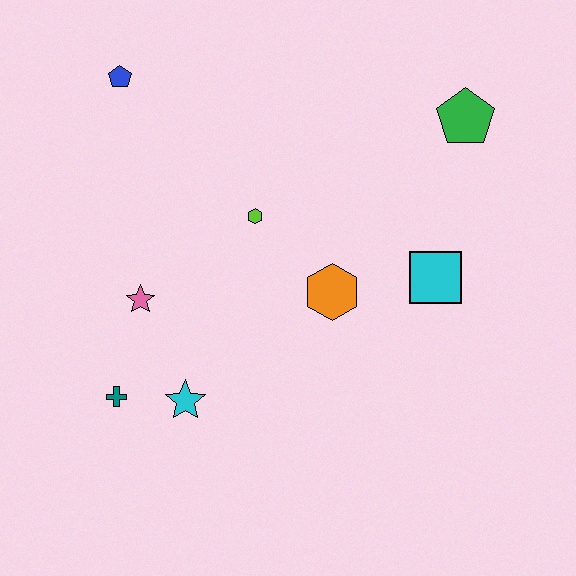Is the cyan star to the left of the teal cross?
No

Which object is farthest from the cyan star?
The green pentagon is farthest from the cyan star.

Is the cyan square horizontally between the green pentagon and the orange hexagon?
Yes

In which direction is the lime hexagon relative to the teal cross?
The lime hexagon is above the teal cross.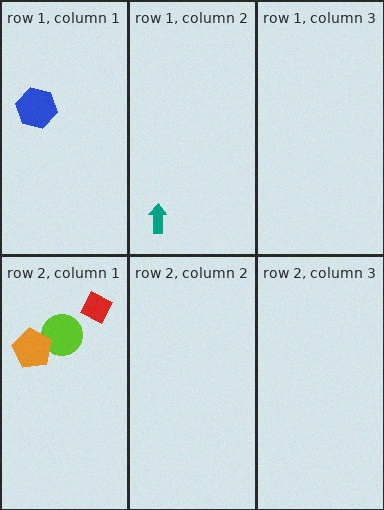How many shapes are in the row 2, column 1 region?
3.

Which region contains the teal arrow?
The row 1, column 2 region.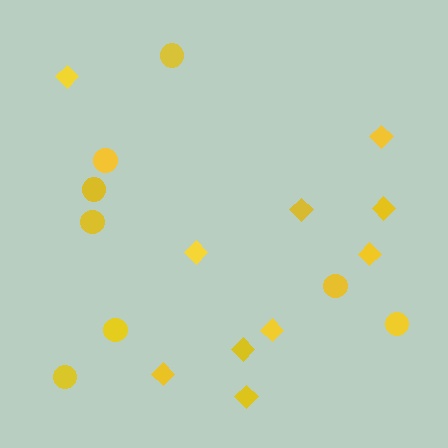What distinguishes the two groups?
There are 2 groups: one group of circles (8) and one group of diamonds (10).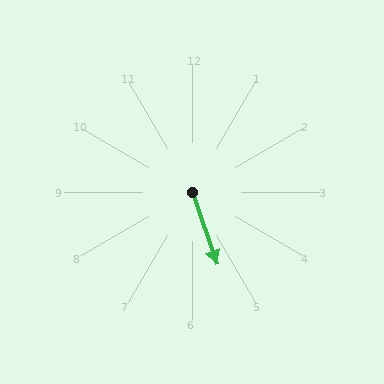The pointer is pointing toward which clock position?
Roughly 5 o'clock.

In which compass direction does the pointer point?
South.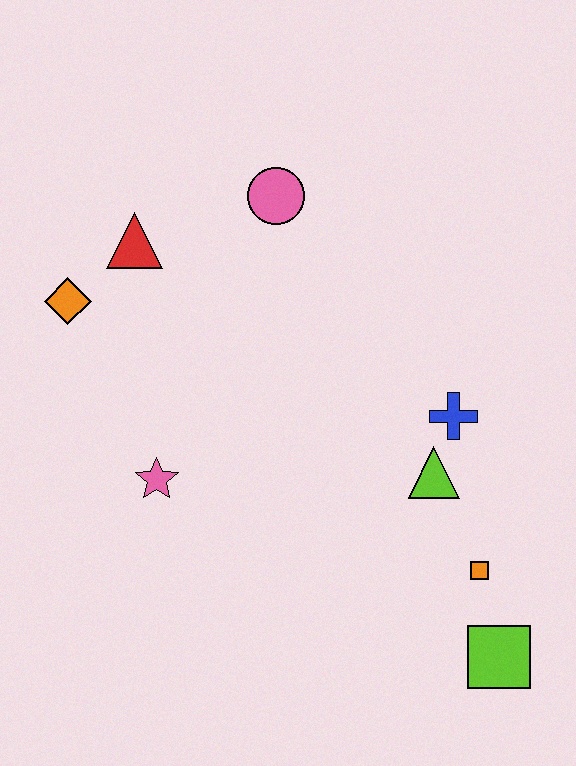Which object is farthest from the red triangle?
The lime square is farthest from the red triangle.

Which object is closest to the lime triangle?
The blue cross is closest to the lime triangle.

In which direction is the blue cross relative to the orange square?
The blue cross is above the orange square.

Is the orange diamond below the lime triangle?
No